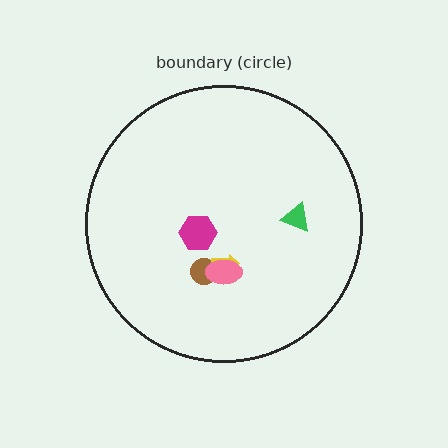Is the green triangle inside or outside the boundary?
Inside.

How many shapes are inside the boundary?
5 inside, 0 outside.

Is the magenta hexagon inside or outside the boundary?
Inside.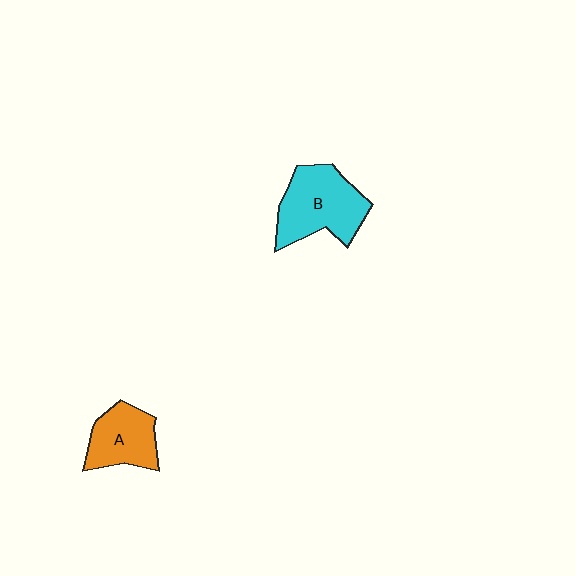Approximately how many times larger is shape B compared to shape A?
Approximately 1.4 times.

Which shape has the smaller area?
Shape A (orange).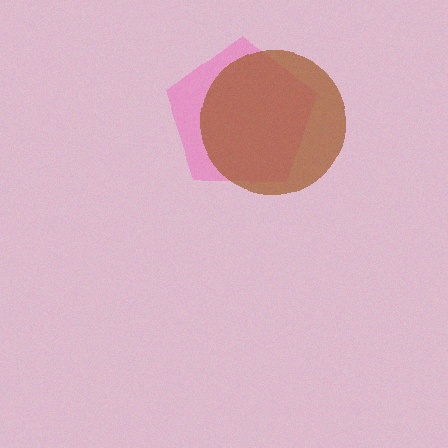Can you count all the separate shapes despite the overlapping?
Yes, there are 2 separate shapes.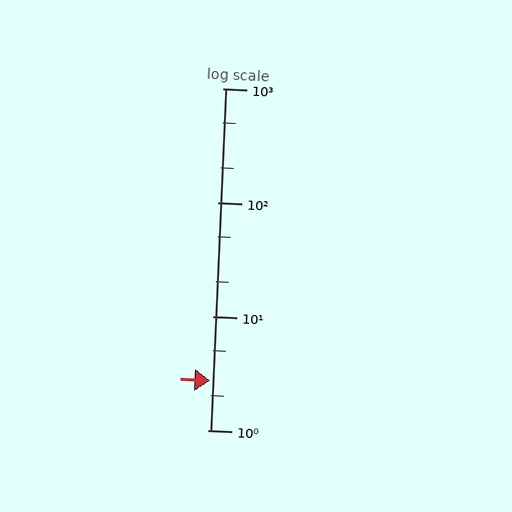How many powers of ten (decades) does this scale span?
The scale spans 3 decades, from 1 to 1000.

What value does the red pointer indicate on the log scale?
The pointer indicates approximately 2.7.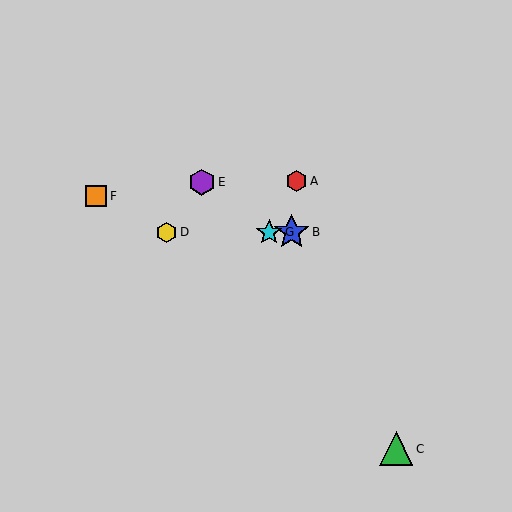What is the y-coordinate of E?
Object E is at y≈182.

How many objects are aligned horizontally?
3 objects (B, D, G) are aligned horizontally.